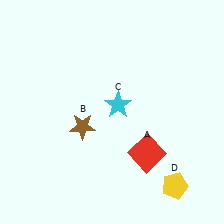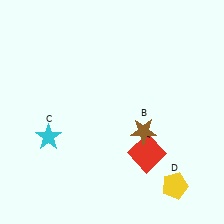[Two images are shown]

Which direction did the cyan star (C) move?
The cyan star (C) moved left.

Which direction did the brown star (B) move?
The brown star (B) moved right.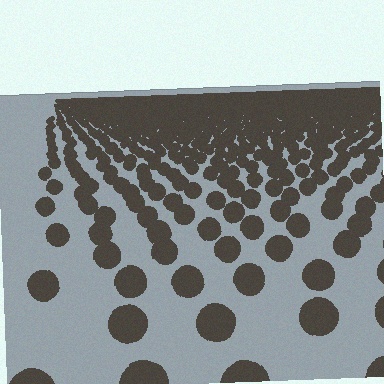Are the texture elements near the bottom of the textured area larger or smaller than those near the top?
Larger. Near the bottom, elements are closer to the viewer and appear at a bigger on-screen size.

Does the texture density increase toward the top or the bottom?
Density increases toward the top.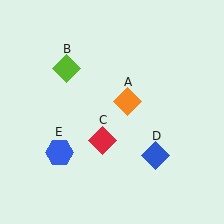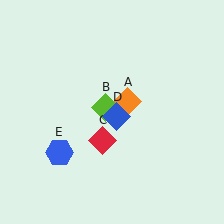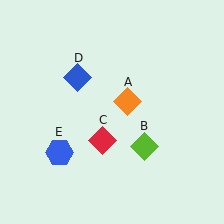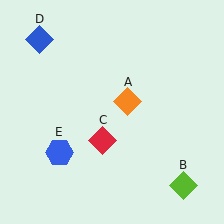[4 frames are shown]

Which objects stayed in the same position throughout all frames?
Orange diamond (object A) and red diamond (object C) and blue hexagon (object E) remained stationary.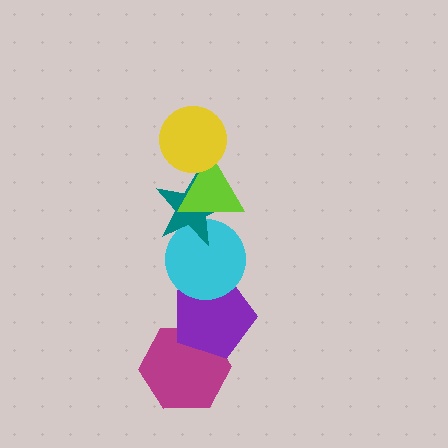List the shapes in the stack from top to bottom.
From top to bottom: the yellow circle, the lime triangle, the teal star, the cyan circle, the purple pentagon, the magenta hexagon.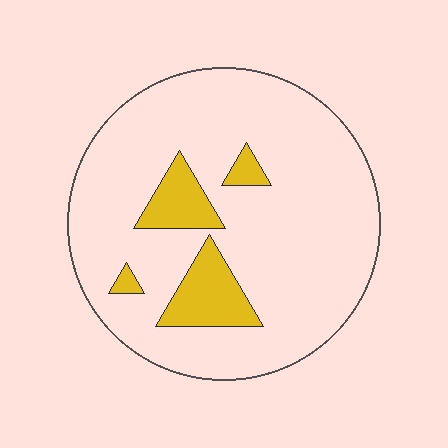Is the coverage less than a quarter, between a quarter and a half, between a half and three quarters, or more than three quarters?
Less than a quarter.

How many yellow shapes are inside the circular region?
4.